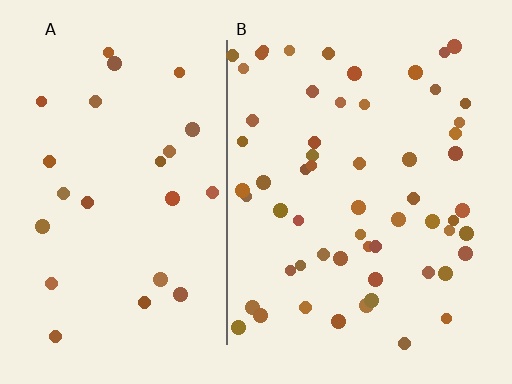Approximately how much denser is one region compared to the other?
Approximately 2.3× — region B over region A.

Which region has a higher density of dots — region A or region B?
B (the right).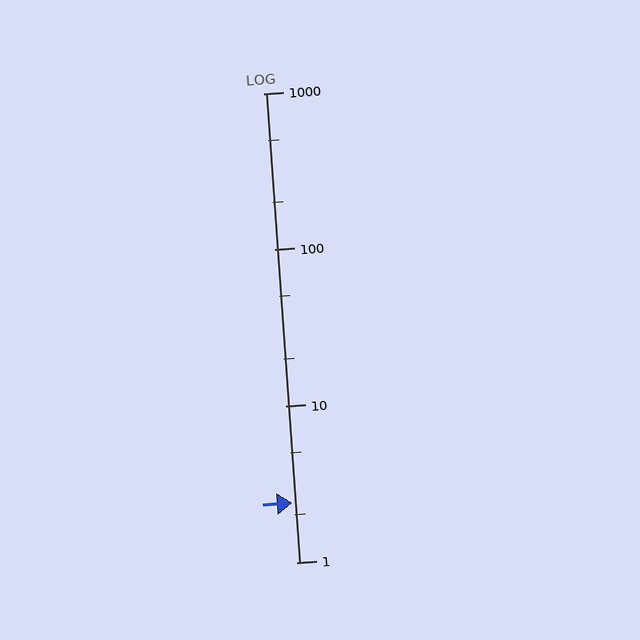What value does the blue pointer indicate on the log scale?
The pointer indicates approximately 2.4.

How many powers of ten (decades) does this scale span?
The scale spans 3 decades, from 1 to 1000.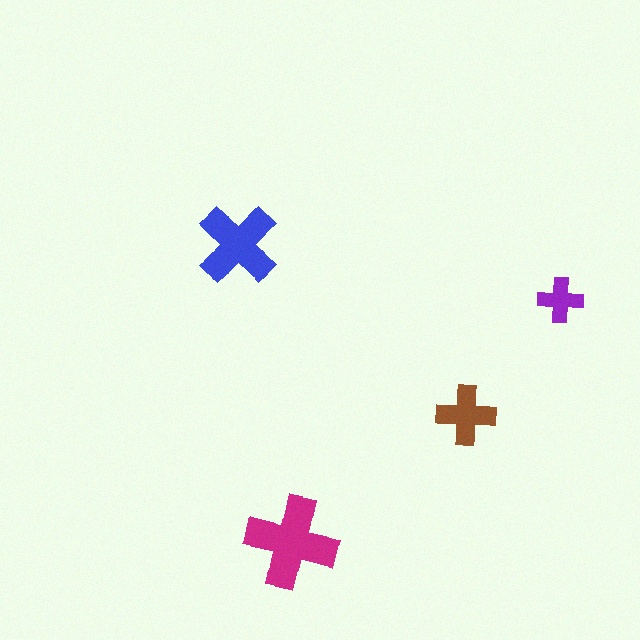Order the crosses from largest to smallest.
the magenta one, the blue one, the brown one, the purple one.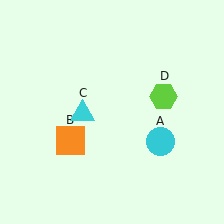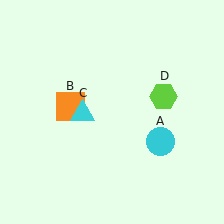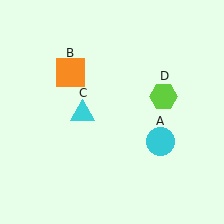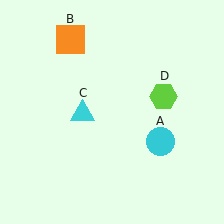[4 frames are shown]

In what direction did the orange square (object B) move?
The orange square (object B) moved up.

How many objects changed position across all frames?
1 object changed position: orange square (object B).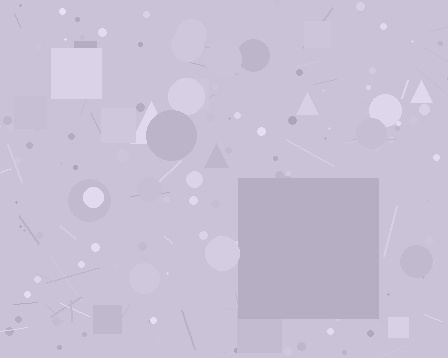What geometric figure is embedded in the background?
A square is embedded in the background.